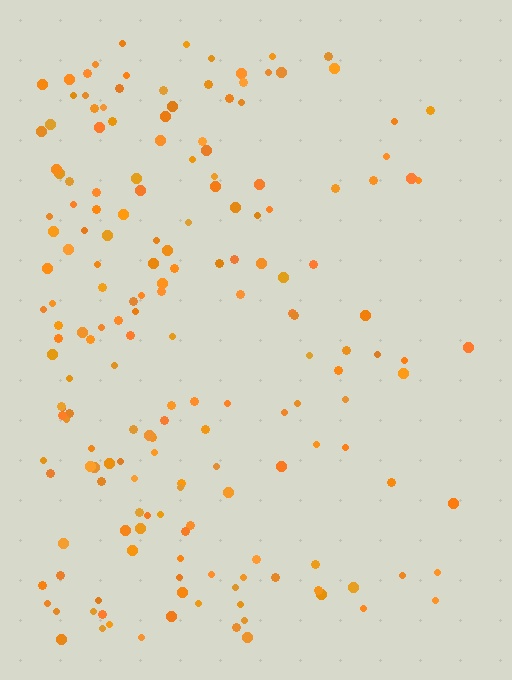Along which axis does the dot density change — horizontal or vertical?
Horizontal.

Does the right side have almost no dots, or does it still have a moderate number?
Still a moderate number, just noticeably fewer than the left.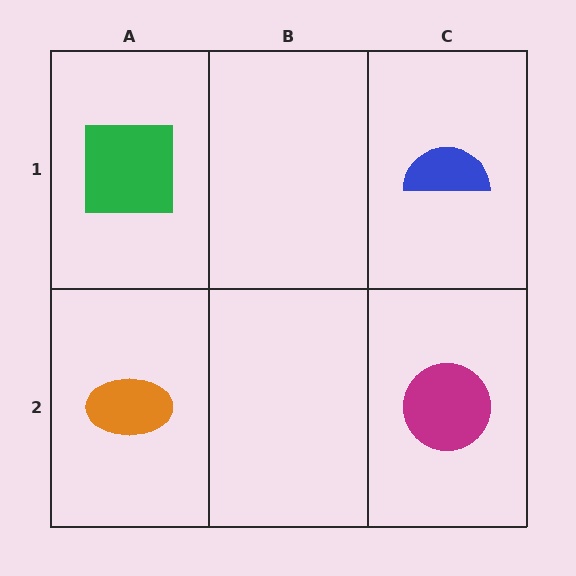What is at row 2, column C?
A magenta circle.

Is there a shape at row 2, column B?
No, that cell is empty.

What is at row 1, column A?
A green square.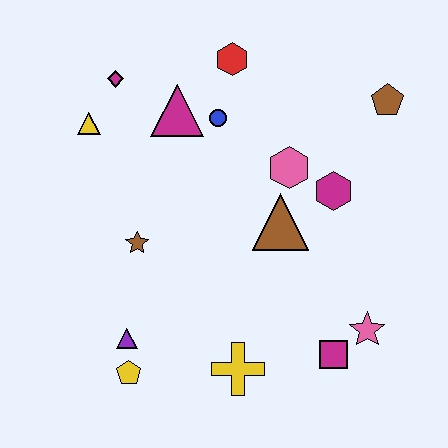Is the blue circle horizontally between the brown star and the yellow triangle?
No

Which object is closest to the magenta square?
The pink star is closest to the magenta square.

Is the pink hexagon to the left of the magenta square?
Yes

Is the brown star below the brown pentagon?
Yes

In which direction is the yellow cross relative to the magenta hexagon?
The yellow cross is below the magenta hexagon.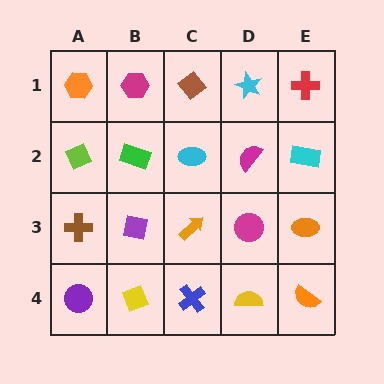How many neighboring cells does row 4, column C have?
3.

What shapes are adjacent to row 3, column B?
A green rectangle (row 2, column B), a yellow diamond (row 4, column B), a brown cross (row 3, column A), an orange arrow (row 3, column C).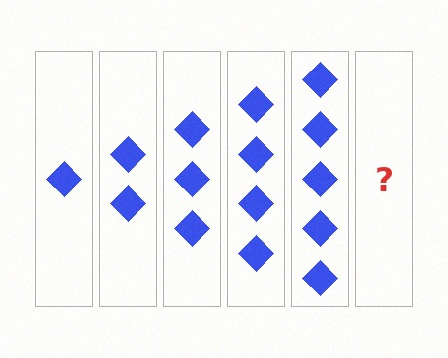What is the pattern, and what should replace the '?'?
The pattern is that each step adds one more diamond. The '?' should be 6 diamonds.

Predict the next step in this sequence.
The next step is 6 diamonds.